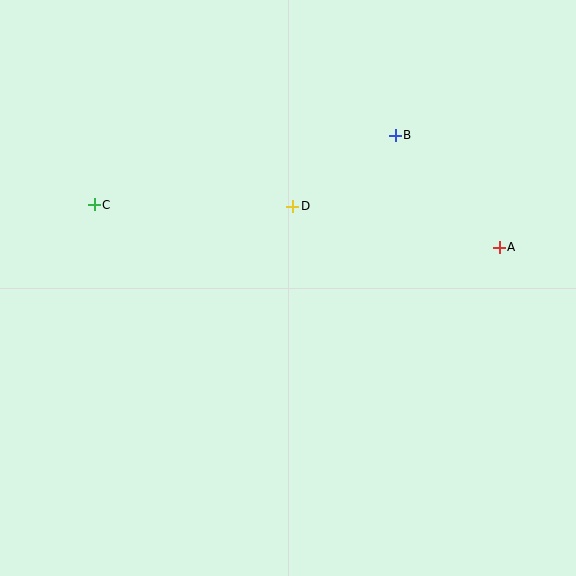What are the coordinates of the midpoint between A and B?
The midpoint between A and B is at (447, 191).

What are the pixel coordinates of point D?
Point D is at (293, 206).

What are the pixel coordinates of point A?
Point A is at (499, 247).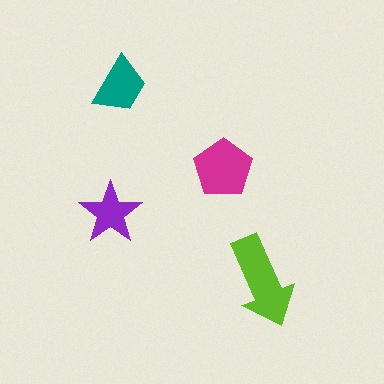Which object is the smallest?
The purple star.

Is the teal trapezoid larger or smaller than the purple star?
Larger.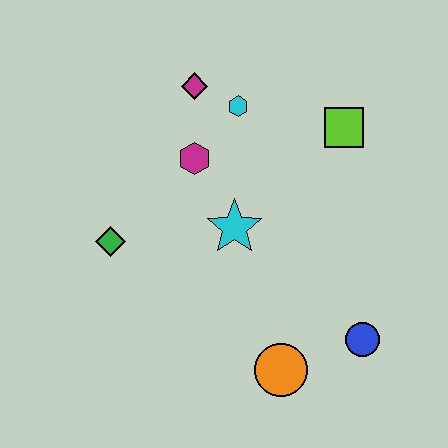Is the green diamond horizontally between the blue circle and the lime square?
No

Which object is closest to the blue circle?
The orange circle is closest to the blue circle.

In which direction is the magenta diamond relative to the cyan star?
The magenta diamond is above the cyan star.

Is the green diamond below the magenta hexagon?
Yes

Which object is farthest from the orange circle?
The magenta diamond is farthest from the orange circle.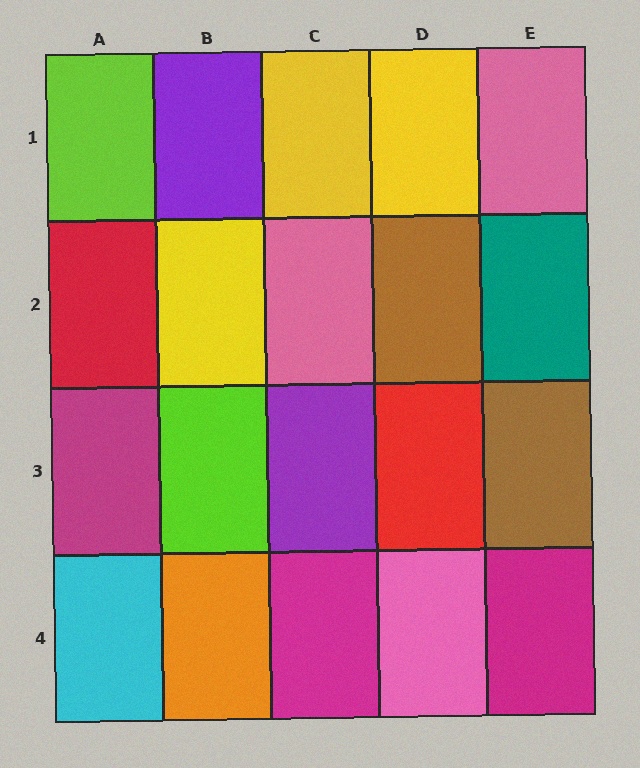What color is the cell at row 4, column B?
Orange.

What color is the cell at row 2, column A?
Red.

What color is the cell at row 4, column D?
Pink.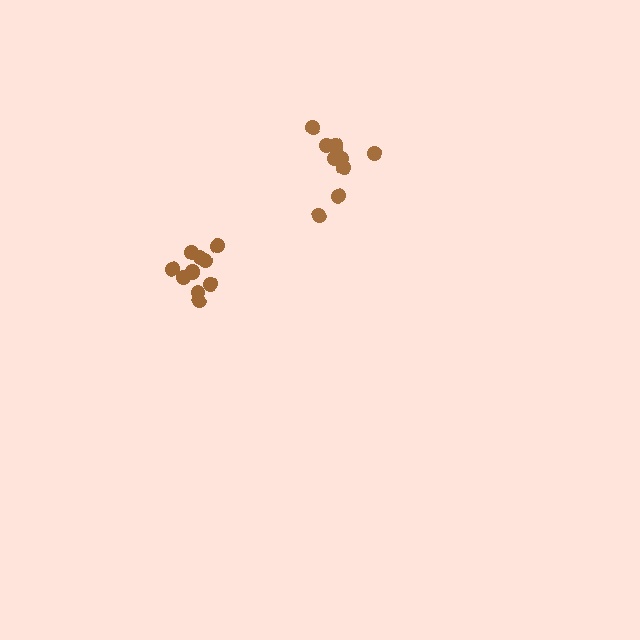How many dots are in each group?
Group 1: 11 dots, Group 2: 10 dots (21 total).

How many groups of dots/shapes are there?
There are 2 groups.